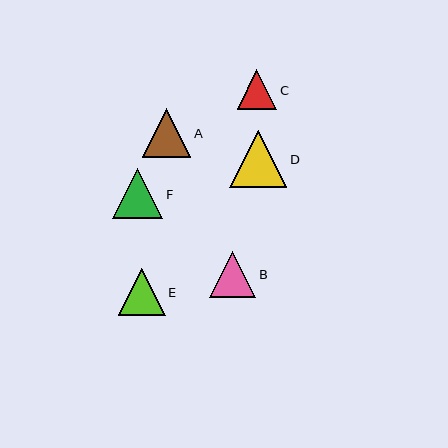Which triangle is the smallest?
Triangle C is the smallest with a size of approximately 39 pixels.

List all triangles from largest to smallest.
From largest to smallest: D, F, A, E, B, C.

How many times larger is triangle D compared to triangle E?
Triangle D is approximately 1.2 times the size of triangle E.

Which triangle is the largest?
Triangle D is the largest with a size of approximately 57 pixels.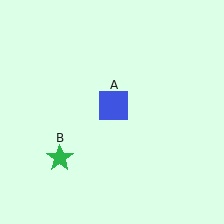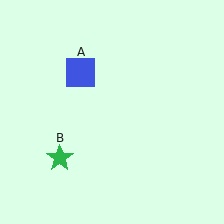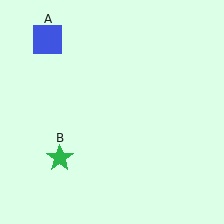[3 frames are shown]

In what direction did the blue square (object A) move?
The blue square (object A) moved up and to the left.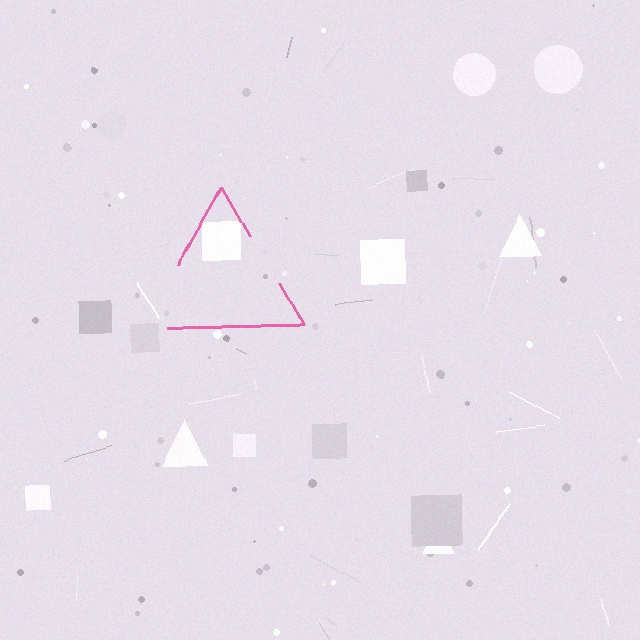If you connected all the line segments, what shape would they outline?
They would outline a triangle.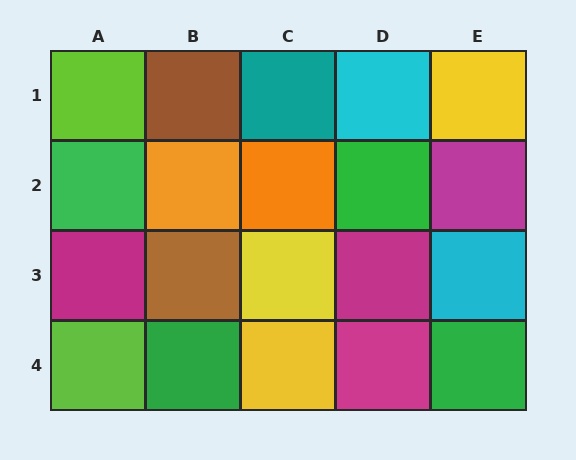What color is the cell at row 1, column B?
Brown.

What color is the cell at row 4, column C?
Yellow.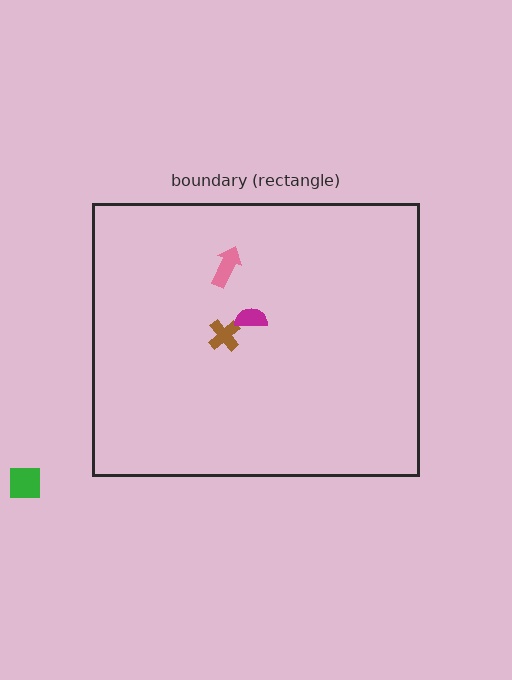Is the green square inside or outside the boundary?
Outside.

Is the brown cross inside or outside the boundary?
Inside.